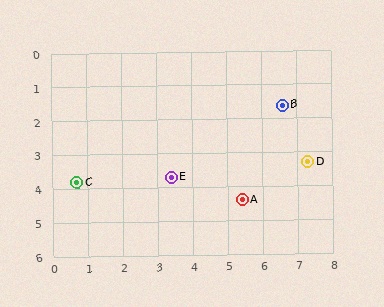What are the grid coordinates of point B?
Point B is at approximately (6.6, 1.6).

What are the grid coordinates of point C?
Point C is at approximately (0.7, 3.8).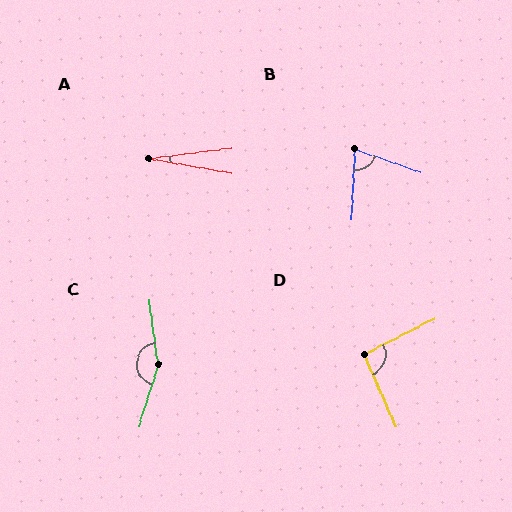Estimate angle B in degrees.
Approximately 73 degrees.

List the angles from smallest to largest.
A (17°), B (73°), D (93°), C (155°).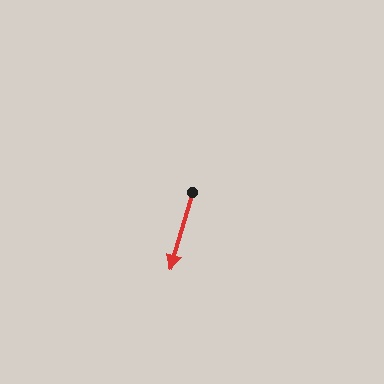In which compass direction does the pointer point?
South.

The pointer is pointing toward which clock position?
Roughly 7 o'clock.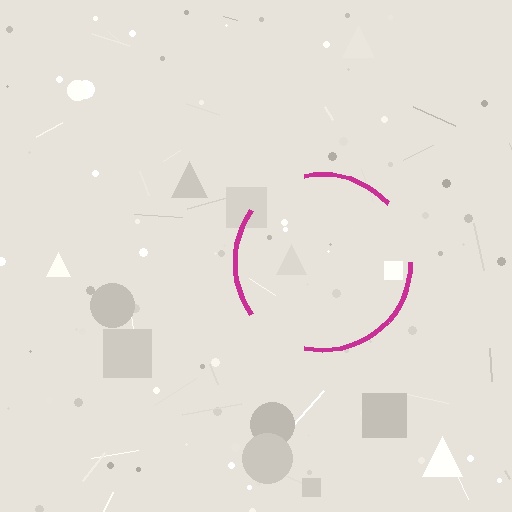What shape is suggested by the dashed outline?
The dashed outline suggests a circle.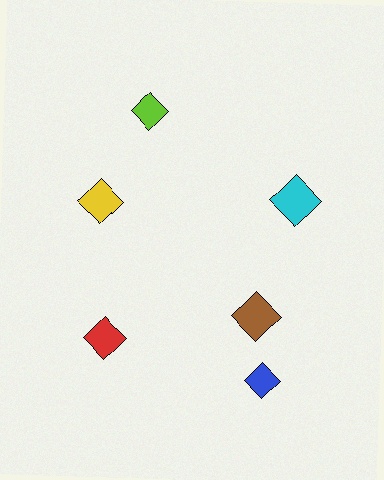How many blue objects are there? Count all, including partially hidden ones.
There is 1 blue object.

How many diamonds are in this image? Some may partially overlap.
There are 6 diamonds.